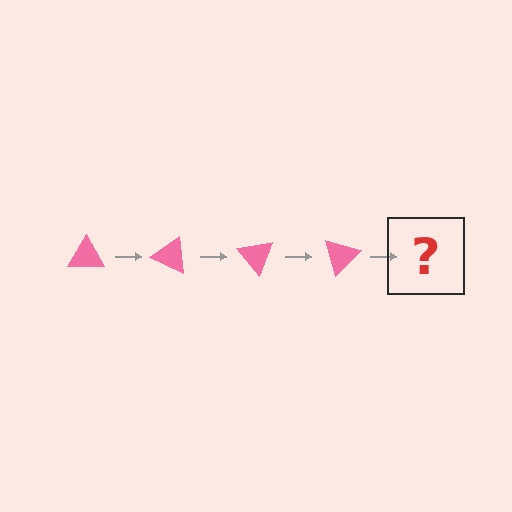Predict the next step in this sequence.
The next step is a pink triangle rotated 100 degrees.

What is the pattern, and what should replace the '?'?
The pattern is that the triangle rotates 25 degrees each step. The '?' should be a pink triangle rotated 100 degrees.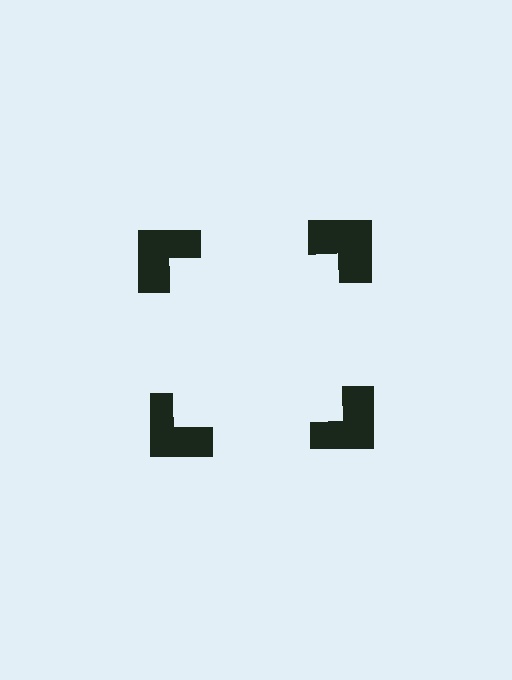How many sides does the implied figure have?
4 sides.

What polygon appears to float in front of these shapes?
An illusory square — its edges are inferred from the aligned wedge cuts in the notched squares, not physically drawn.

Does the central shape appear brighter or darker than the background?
It typically appears slightly brighter than the background, even though no actual brightness change is drawn.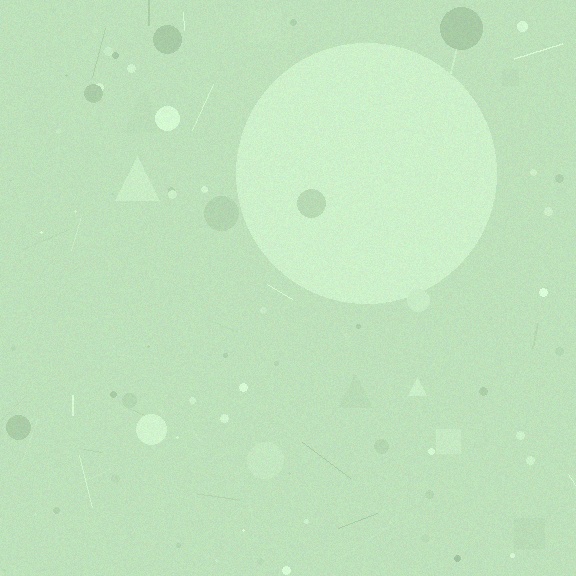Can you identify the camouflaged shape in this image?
The camouflaged shape is a circle.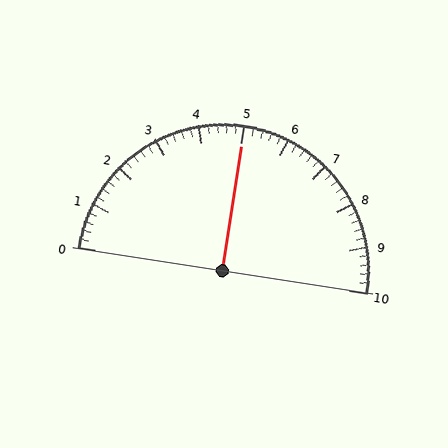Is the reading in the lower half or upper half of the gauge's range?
The reading is in the upper half of the range (0 to 10).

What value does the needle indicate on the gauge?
The needle indicates approximately 5.0.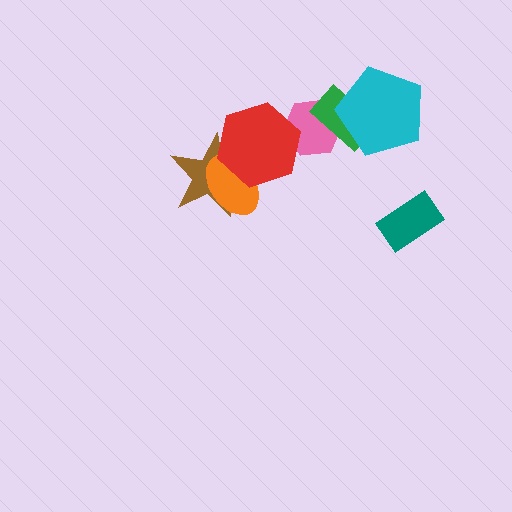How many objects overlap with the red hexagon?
3 objects overlap with the red hexagon.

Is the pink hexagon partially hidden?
Yes, it is partially covered by another shape.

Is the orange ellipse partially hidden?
Yes, it is partially covered by another shape.